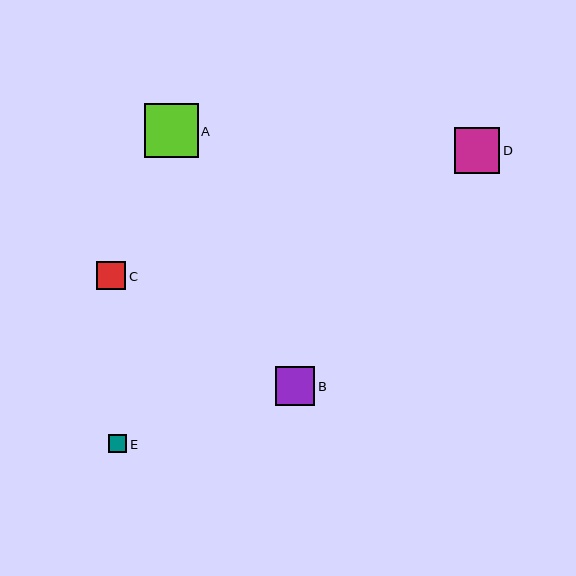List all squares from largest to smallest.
From largest to smallest: A, D, B, C, E.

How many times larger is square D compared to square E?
Square D is approximately 2.4 times the size of square E.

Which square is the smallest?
Square E is the smallest with a size of approximately 19 pixels.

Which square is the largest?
Square A is the largest with a size of approximately 54 pixels.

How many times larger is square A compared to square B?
Square A is approximately 1.4 times the size of square B.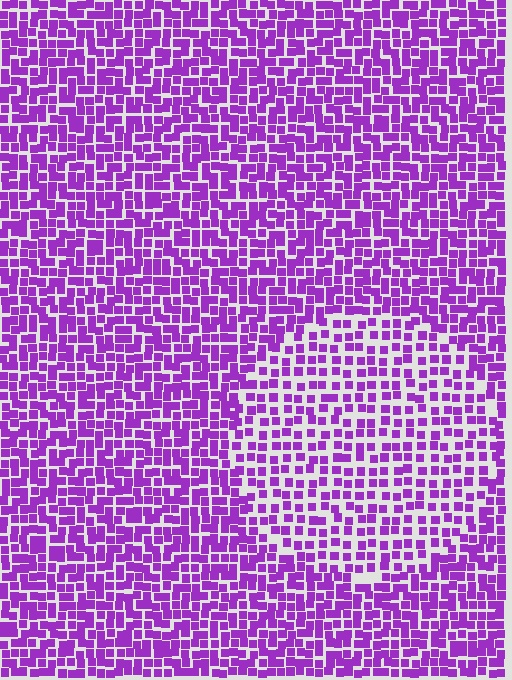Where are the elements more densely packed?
The elements are more densely packed outside the circle boundary.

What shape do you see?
I see a circle.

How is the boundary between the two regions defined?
The boundary is defined by a change in element density (approximately 1.6x ratio). All elements are the same color, size, and shape.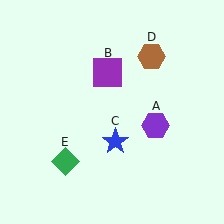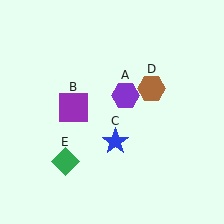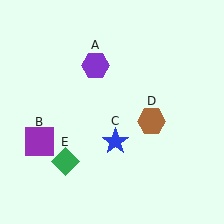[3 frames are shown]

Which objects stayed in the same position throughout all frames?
Blue star (object C) and green diamond (object E) remained stationary.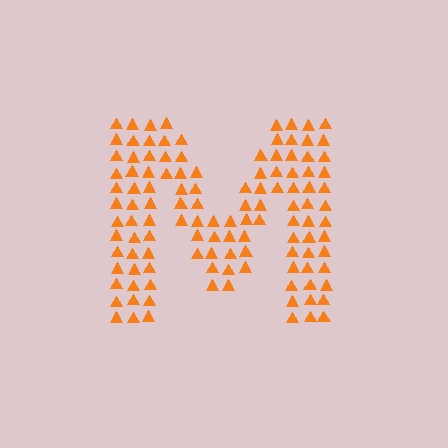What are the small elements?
The small elements are triangles.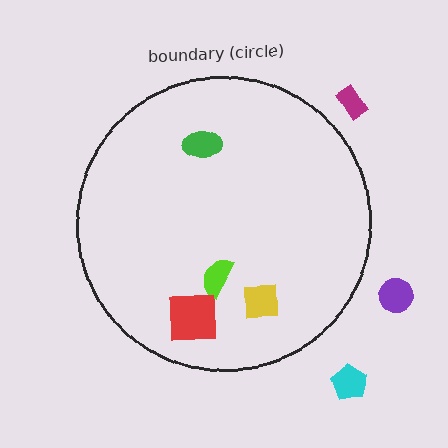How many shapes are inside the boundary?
4 inside, 3 outside.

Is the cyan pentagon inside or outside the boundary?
Outside.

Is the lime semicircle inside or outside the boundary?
Inside.